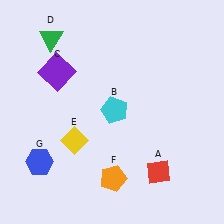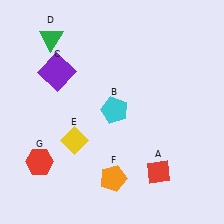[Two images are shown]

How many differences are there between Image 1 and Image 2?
There is 1 difference between the two images.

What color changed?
The hexagon (G) changed from blue in Image 1 to red in Image 2.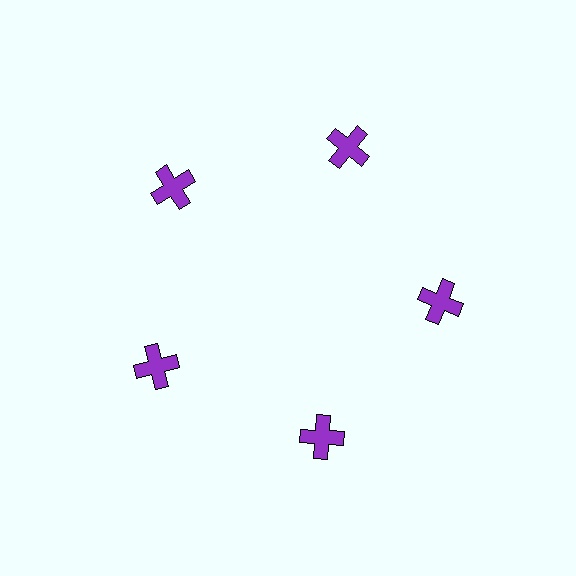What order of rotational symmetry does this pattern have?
This pattern has 5-fold rotational symmetry.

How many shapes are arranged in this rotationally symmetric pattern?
There are 5 shapes, arranged in 5 groups of 1.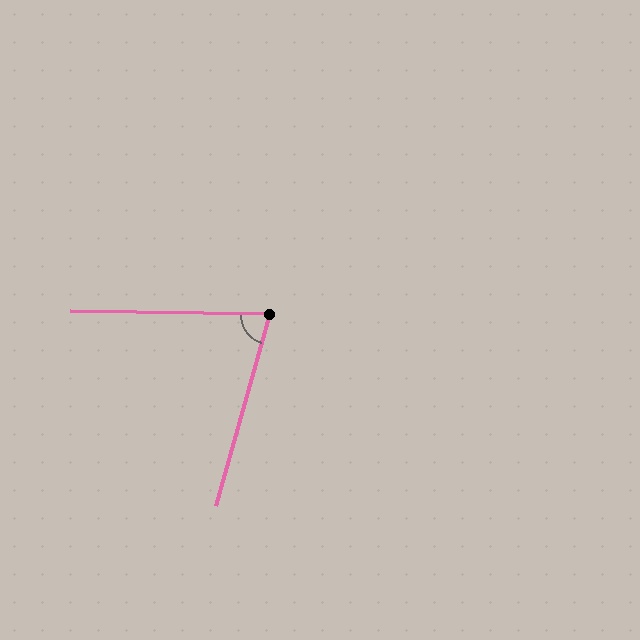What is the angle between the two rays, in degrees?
Approximately 75 degrees.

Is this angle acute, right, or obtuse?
It is acute.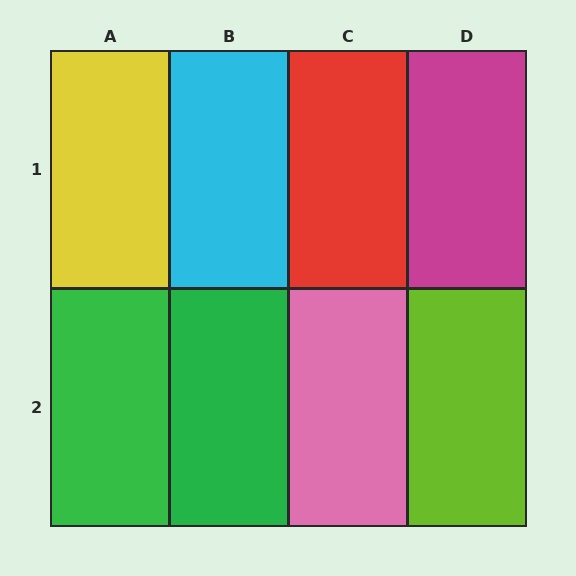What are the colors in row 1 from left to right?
Yellow, cyan, red, magenta.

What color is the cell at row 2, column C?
Pink.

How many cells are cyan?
1 cell is cyan.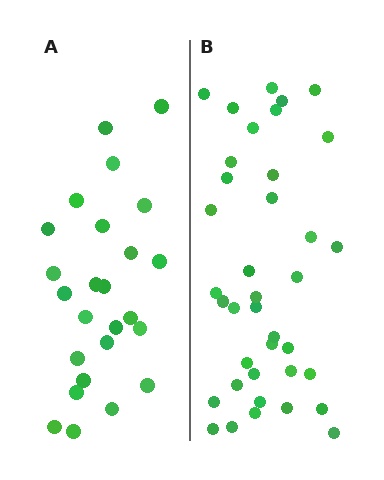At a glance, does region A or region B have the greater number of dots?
Region B (the right region) has more dots.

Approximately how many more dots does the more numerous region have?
Region B has approximately 15 more dots than region A.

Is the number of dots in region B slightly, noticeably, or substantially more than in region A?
Region B has substantially more. The ratio is roughly 1.5 to 1.